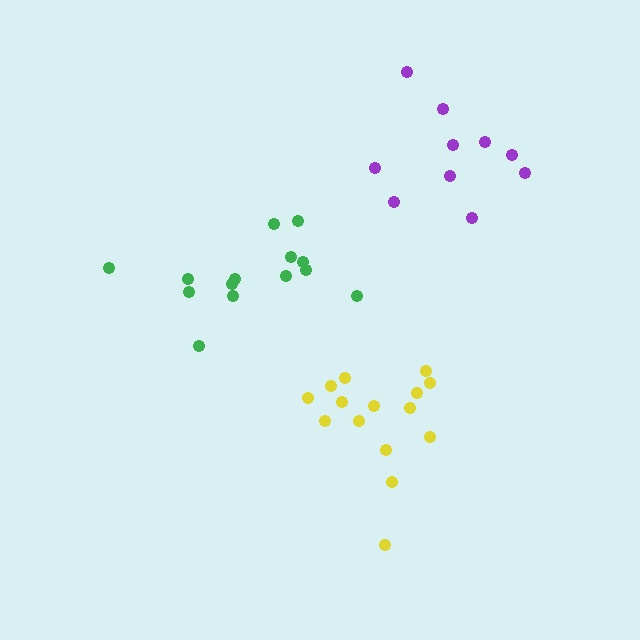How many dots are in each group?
Group 1: 15 dots, Group 2: 10 dots, Group 3: 14 dots (39 total).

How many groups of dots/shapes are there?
There are 3 groups.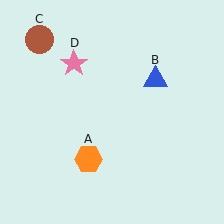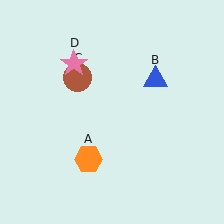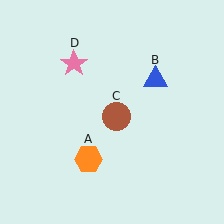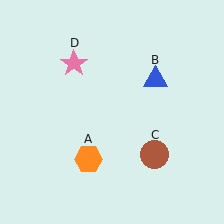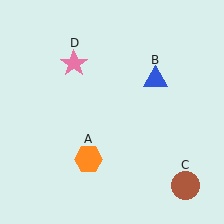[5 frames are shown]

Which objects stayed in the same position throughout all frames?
Orange hexagon (object A) and blue triangle (object B) and pink star (object D) remained stationary.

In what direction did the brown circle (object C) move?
The brown circle (object C) moved down and to the right.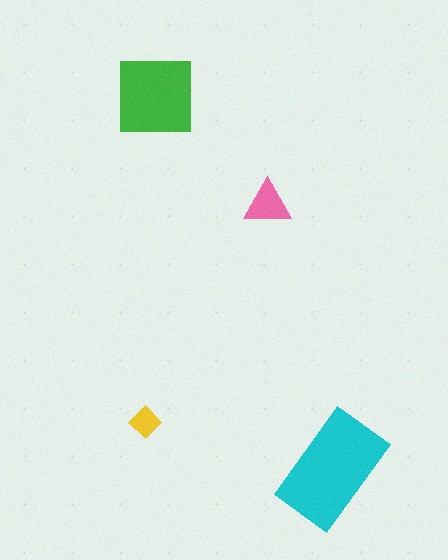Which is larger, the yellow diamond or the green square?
The green square.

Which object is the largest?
The cyan rectangle.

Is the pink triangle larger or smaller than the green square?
Smaller.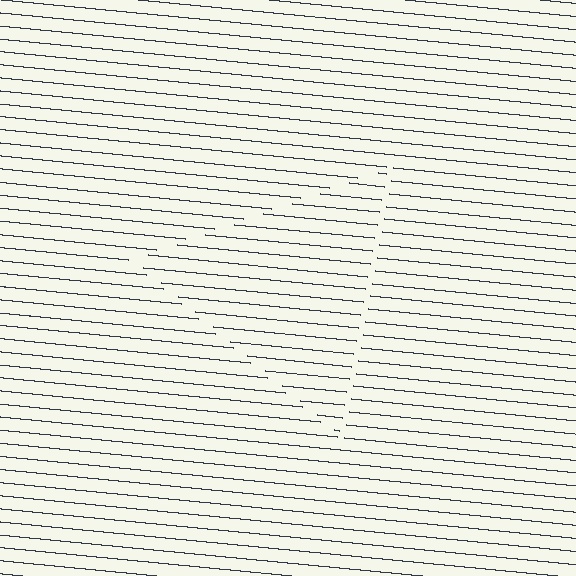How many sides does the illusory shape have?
3 sides — the line-ends trace a triangle.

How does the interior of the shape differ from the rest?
The interior of the shape contains the same grating, shifted by half a period — the contour is defined by the phase discontinuity where line-ends from the inner and outer gratings abut.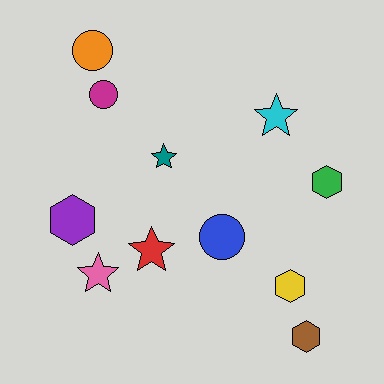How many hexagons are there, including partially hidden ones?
There are 4 hexagons.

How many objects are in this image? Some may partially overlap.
There are 11 objects.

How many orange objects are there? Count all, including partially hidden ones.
There is 1 orange object.